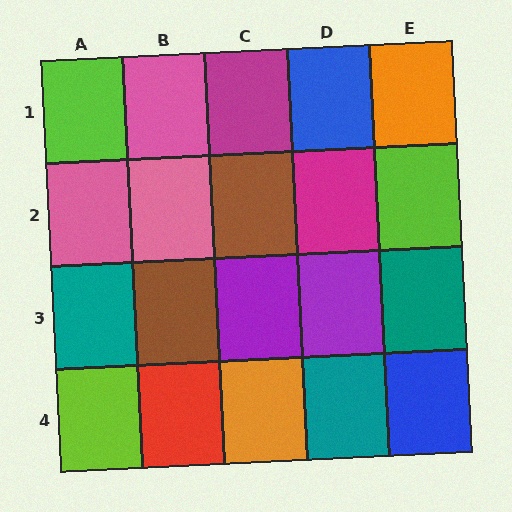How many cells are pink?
3 cells are pink.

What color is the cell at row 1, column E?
Orange.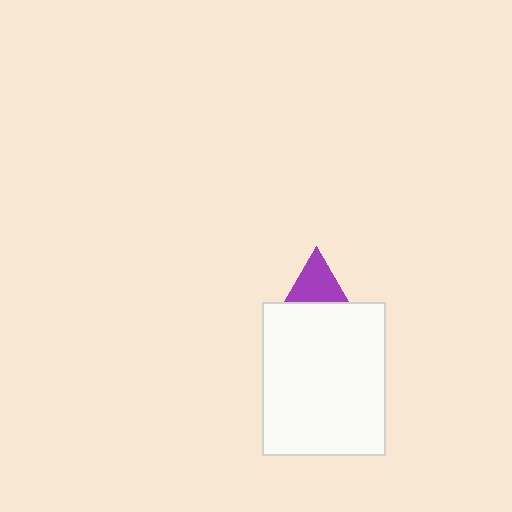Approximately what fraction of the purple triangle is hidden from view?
Roughly 49% of the purple triangle is hidden behind the white rectangle.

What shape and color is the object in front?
The object in front is a white rectangle.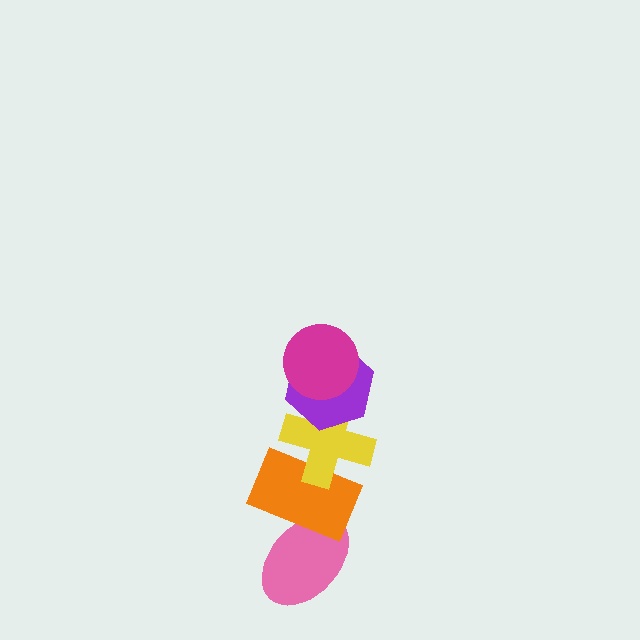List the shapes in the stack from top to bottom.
From top to bottom: the magenta circle, the purple hexagon, the yellow cross, the orange rectangle, the pink ellipse.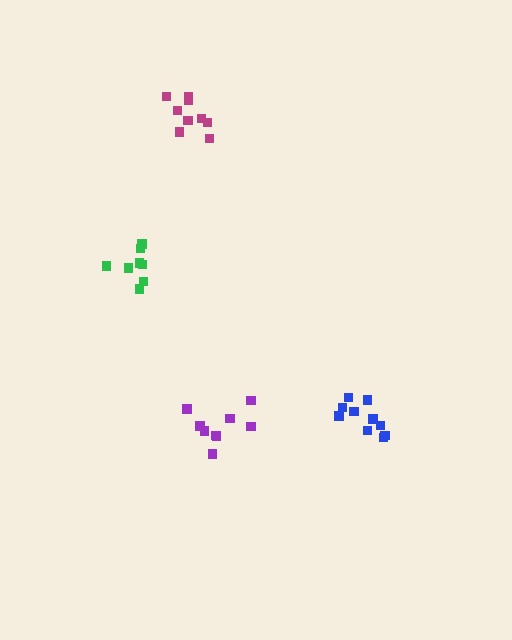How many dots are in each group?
Group 1: 8 dots, Group 2: 10 dots, Group 3: 9 dots, Group 4: 9 dots (36 total).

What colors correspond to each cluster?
The clusters are colored: green, blue, purple, magenta.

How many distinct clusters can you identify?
There are 4 distinct clusters.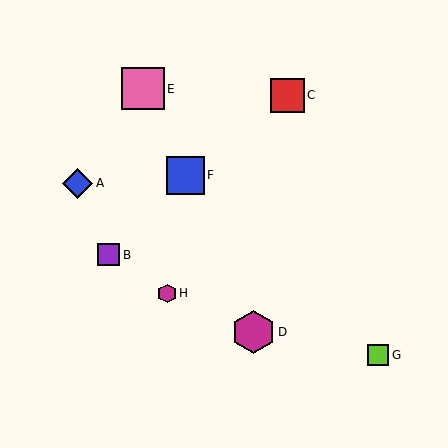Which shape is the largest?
The magenta hexagon (labeled D) is the largest.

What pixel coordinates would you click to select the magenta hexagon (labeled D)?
Click at (254, 332) to select the magenta hexagon D.